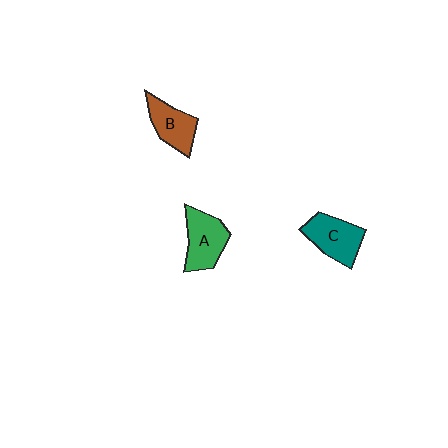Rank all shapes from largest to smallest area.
From largest to smallest: A (green), C (teal), B (brown).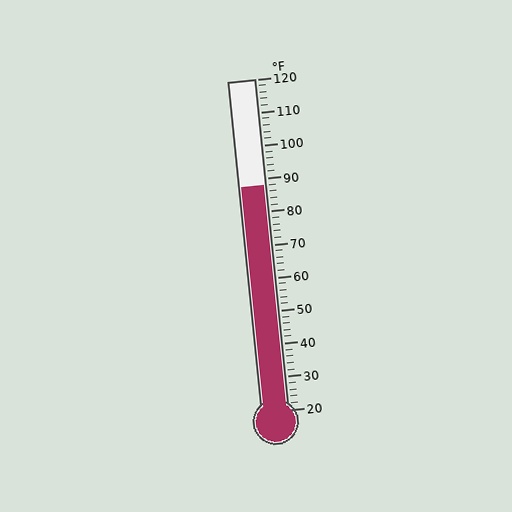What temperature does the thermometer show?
The thermometer shows approximately 88°F.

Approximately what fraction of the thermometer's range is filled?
The thermometer is filled to approximately 70% of its range.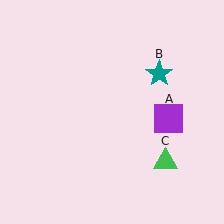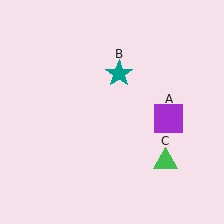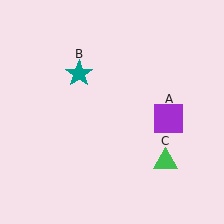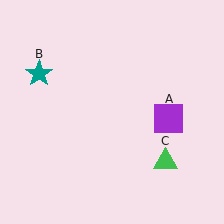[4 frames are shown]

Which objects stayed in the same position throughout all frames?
Purple square (object A) and green triangle (object C) remained stationary.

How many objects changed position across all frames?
1 object changed position: teal star (object B).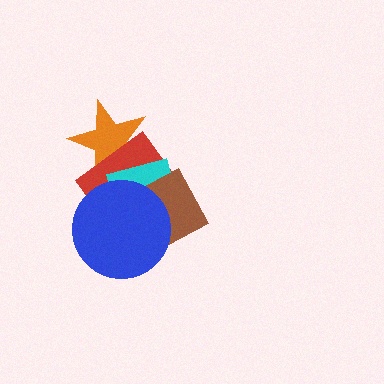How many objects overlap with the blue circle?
3 objects overlap with the blue circle.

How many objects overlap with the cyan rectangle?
4 objects overlap with the cyan rectangle.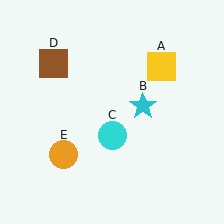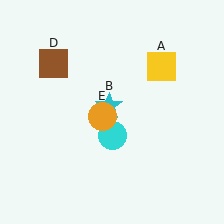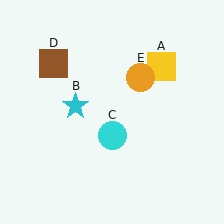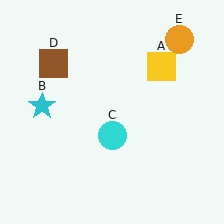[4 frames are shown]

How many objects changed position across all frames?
2 objects changed position: cyan star (object B), orange circle (object E).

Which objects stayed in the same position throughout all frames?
Yellow square (object A) and cyan circle (object C) and brown square (object D) remained stationary.